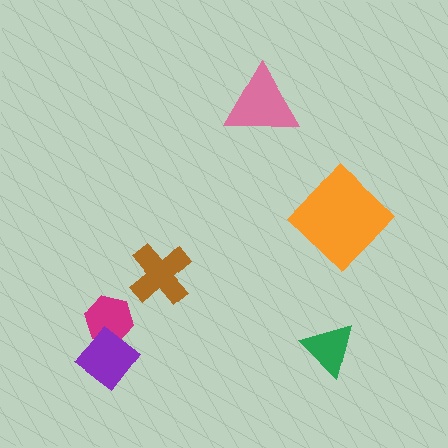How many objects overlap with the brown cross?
0 objects overlap with the brown cross.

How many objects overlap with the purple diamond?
1 object overlaps with the purple diamond.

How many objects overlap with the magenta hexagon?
1 object overlaps with the magenta hexagon.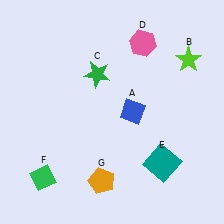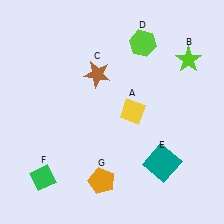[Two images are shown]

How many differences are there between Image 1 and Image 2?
There are 3 differences between the two images.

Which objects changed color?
A changed from blue to yellow. C changed from green to brown. D changed from pink to lime.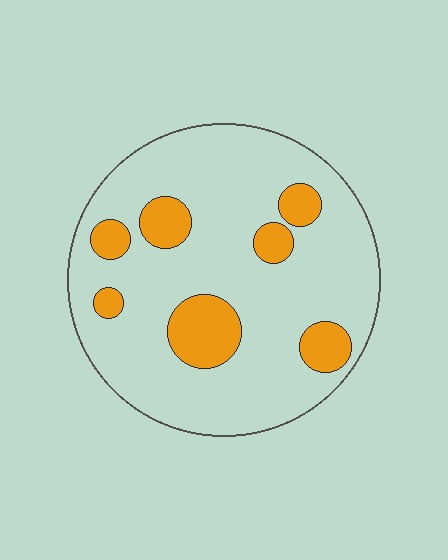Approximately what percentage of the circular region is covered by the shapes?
Approximately 20%.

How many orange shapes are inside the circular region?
7.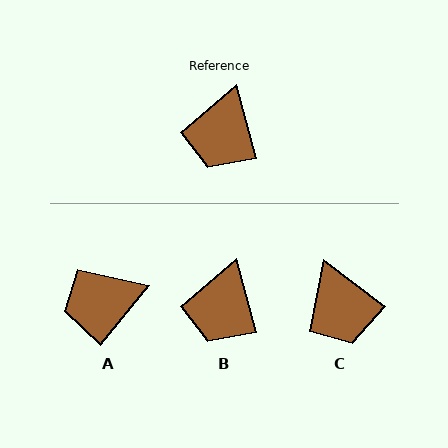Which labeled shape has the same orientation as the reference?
B.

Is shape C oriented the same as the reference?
No, it is off by about 38 degrees.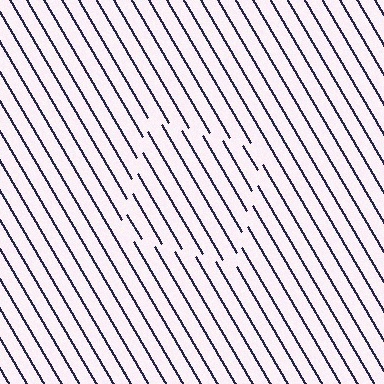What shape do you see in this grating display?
An illusory square. The interior of the shape contains the same grating, shifted by half a period — the contour is defined by the phase discontinuity where line-ends from the inner and outer gratings abut.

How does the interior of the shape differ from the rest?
The interior of the shape contains the same grating, shifted by half a period — the contour is defined by the phase discontinuity where line-ends from the inner and outer gratings abut.